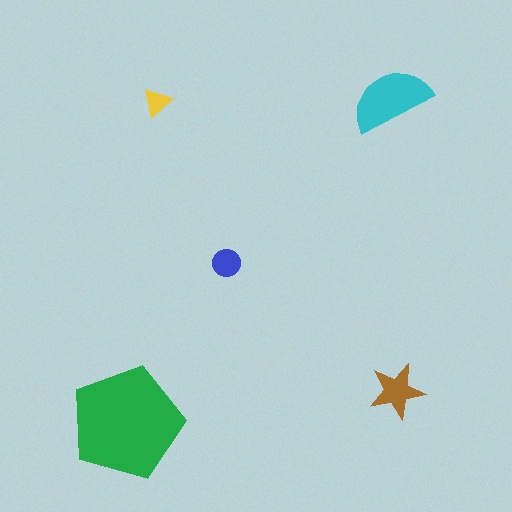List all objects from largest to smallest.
The green pentagon, the cyan semicircle, the brown star, the blue circle, the yellow triangle.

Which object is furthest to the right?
The brown star is rightmost.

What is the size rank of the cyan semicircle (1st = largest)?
2nd.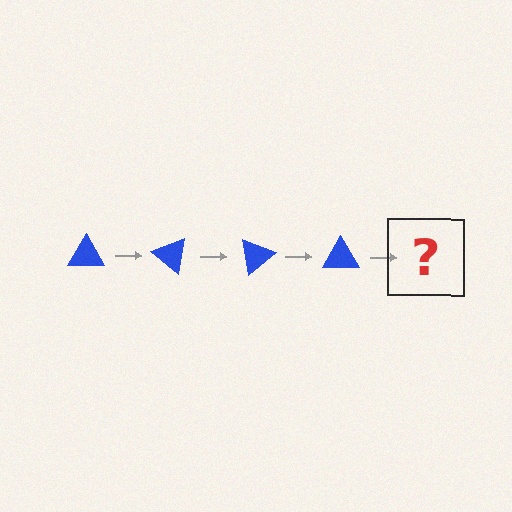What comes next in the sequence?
The next element should be a blue triangle rotated 160 degrees.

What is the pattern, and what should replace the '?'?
The pattern is that the triangle rotates 40 degrees each step. The '?' should be a blue triangle rotated 160 degrees.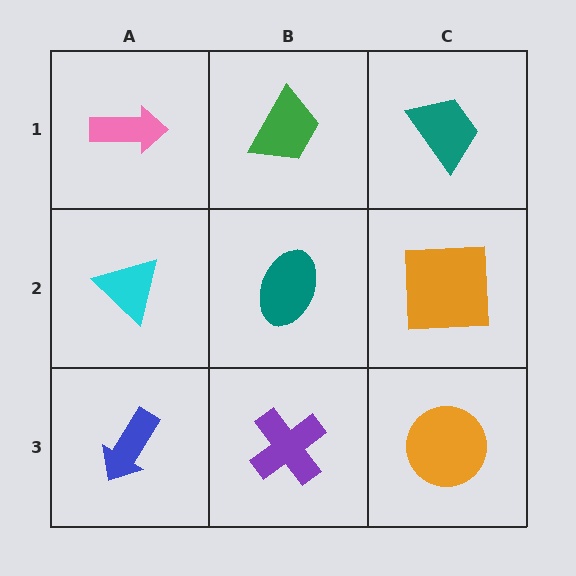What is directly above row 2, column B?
A green trapezoid.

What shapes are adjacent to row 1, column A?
A cyan triangle (row 2, column A), a green trapezoid (row 1, column B).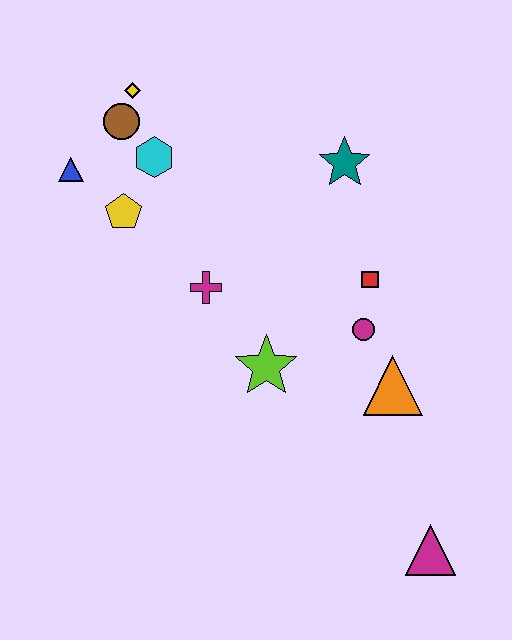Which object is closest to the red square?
The magenta circle is closest to the red square.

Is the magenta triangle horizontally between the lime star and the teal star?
No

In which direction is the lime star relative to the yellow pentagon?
The lime star is below the yellow pentagon.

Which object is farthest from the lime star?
The yellow diamond is farthest from the lime star.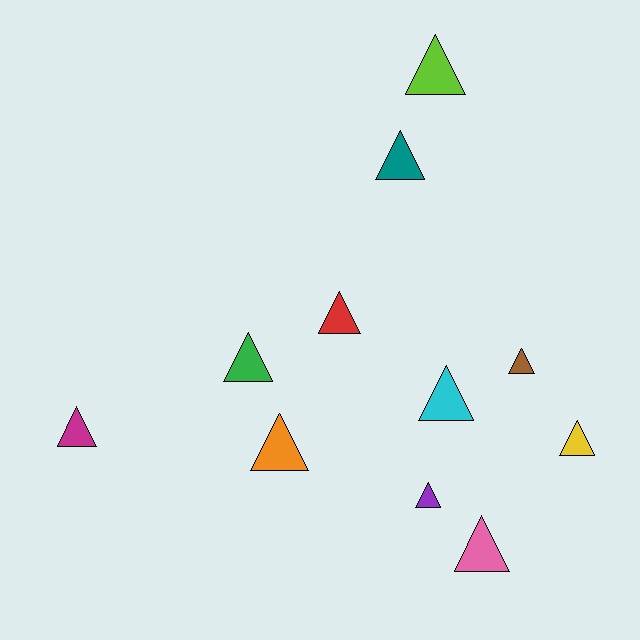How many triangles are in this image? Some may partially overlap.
There are 11 triangles.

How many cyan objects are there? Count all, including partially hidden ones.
There is 1 cyan object.